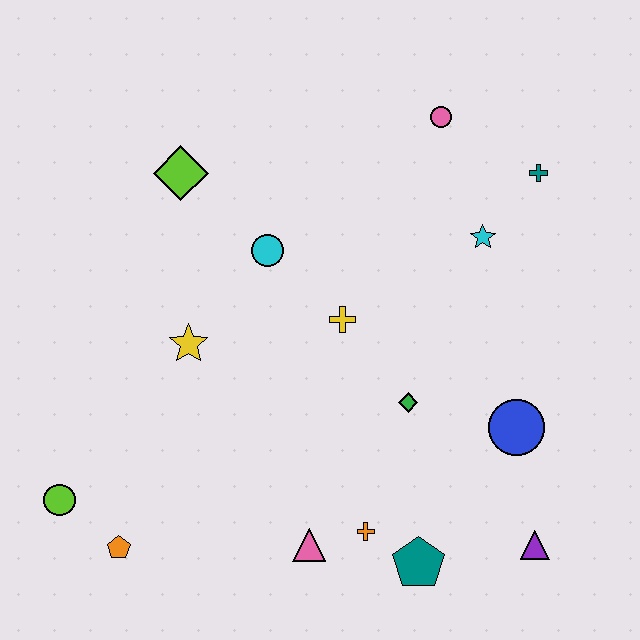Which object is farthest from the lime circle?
The teal cross is farthest from the lime circle.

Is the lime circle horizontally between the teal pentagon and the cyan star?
No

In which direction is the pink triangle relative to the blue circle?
The pink triangle is to the left of the blue circle.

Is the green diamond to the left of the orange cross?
No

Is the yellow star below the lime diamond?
Yes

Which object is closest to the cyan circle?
The yellow cross is closest to the cyan circle.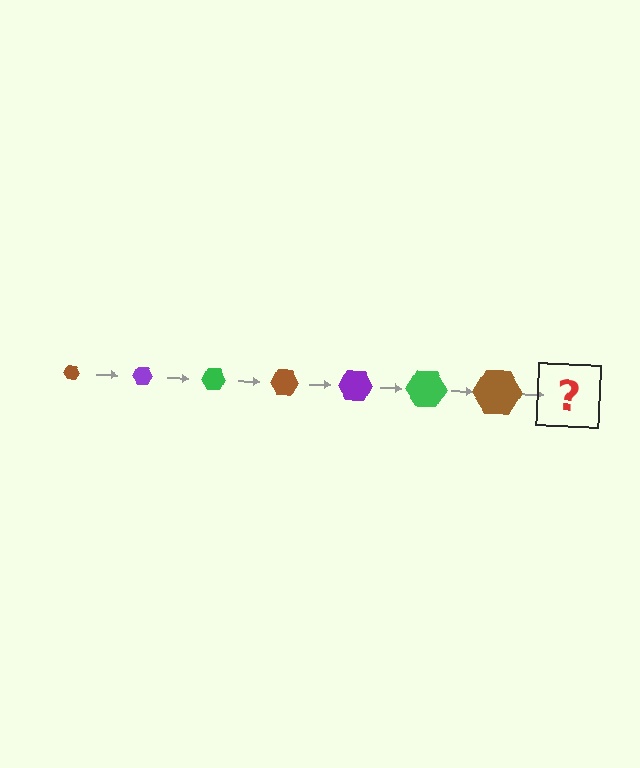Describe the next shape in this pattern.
It should be a purple hexagon, larger than the previous one.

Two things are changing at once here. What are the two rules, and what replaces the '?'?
The two rules are that the hexagon grows larger each step and the color cycles through brown, purple, and green. The '?' should be a purple hexagon, larger than the previous one.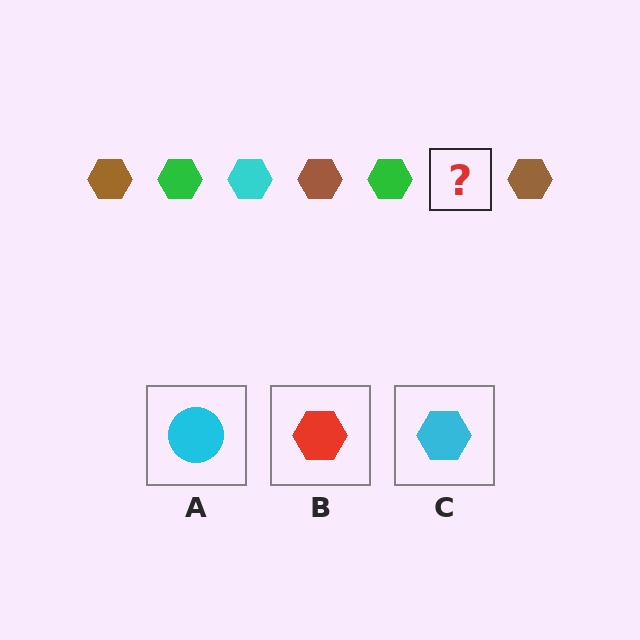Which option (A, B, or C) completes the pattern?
C.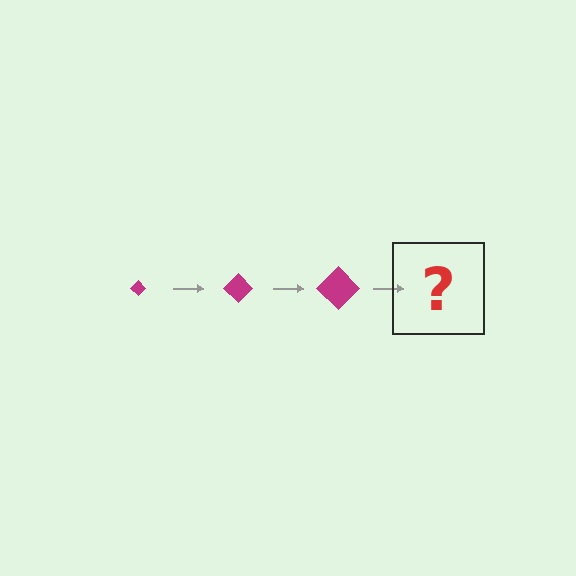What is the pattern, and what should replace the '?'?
The pattern is that the diamond gets progressively larger each step. The '?' should be a magenta diamond, larger than the previous one.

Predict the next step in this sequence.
The next step is a magenta diamond, larger than the previous one.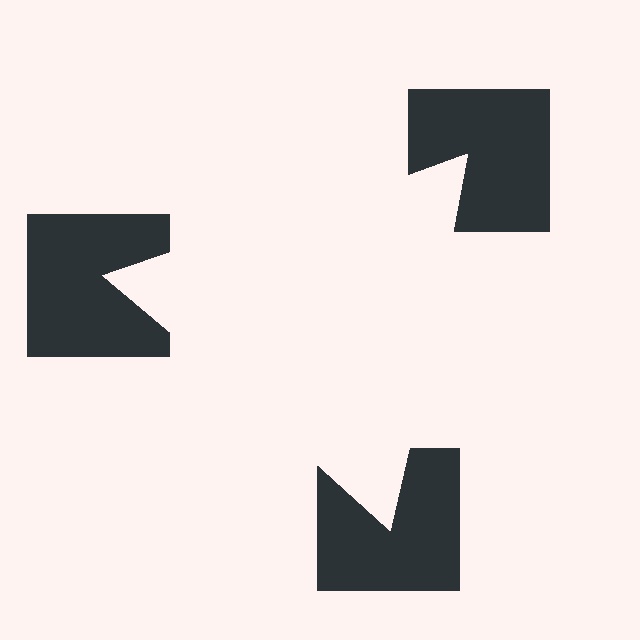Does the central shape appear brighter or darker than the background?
It typically appears slightly brighter than the background, even though no actual brightness change is drawn.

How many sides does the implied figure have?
3 sides.